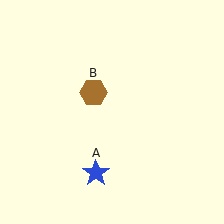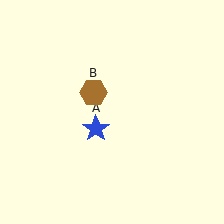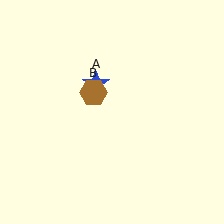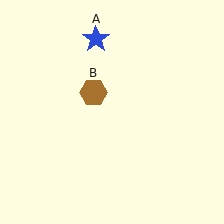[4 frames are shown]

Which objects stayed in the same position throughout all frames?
Brown hexagon (object B) remained stationary.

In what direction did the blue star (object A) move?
The blue star (object A) moved up.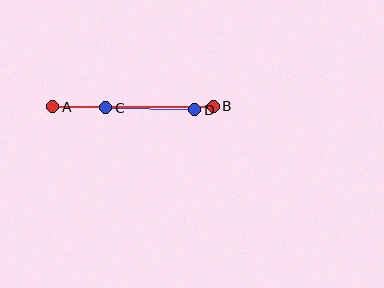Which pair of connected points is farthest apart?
Points A and B are farthest apart.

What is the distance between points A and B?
The distance is approximately 161 pixels.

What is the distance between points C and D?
The distance is approximately 89 pixels.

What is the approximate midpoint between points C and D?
The midpoint is at approximately (150, 109) pixels.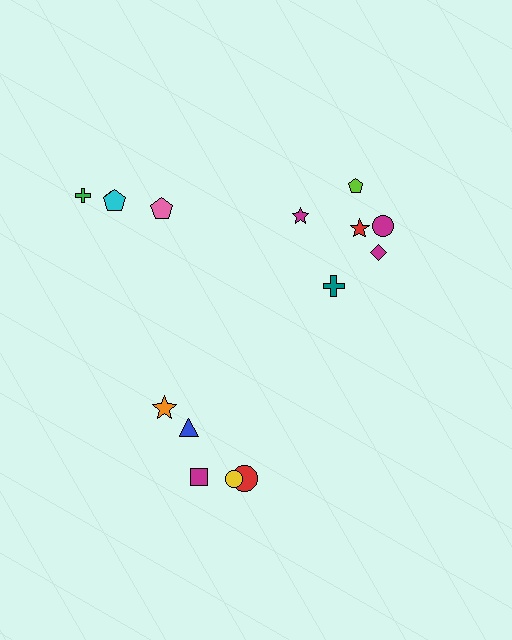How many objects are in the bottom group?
There are 5 objects.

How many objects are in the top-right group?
There are 6 objects.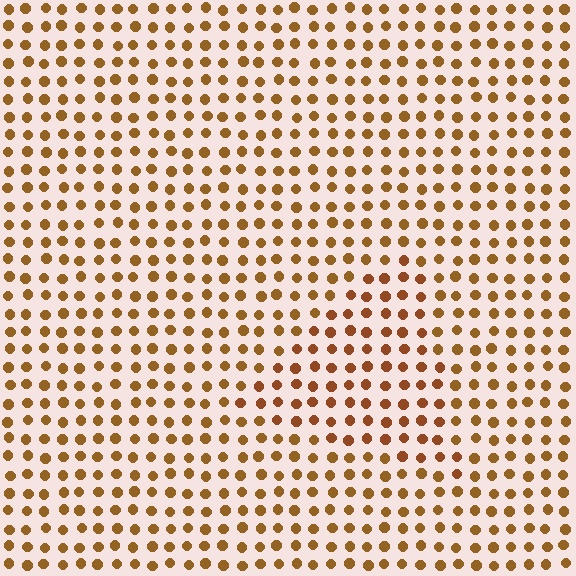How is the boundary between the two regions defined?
The boundary is defined purely by a slight shift in hue (about 14 degrees). Spacing, size, and orientation are identical on both sides.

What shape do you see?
I see a triangle.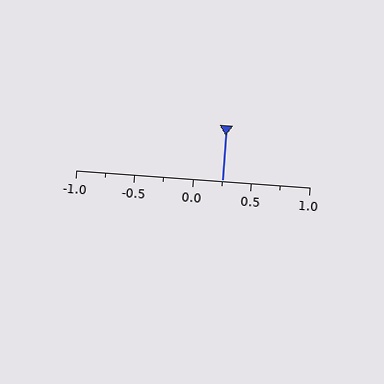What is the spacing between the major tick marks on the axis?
The major ticks are spaced 0.5 apart.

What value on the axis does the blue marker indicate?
The marker indicates approximately 0.25.